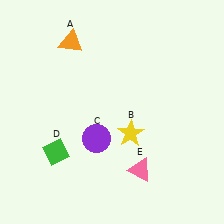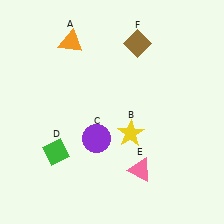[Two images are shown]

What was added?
A brown diamond (F) was added in Image 2.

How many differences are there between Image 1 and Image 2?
There is 1 difference between the two images.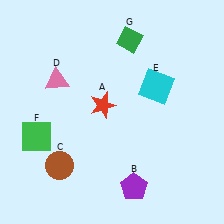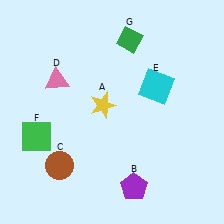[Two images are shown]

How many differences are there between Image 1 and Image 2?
There is 1 difference between the two images.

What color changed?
The star (A) changed from red in Image 1 to yellow in Image 2.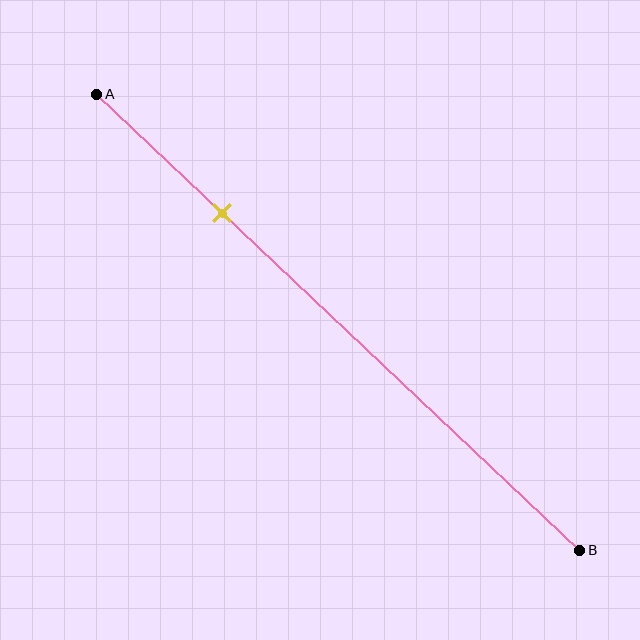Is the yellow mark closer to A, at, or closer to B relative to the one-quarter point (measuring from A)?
The yellow mark is approximately at the one-quarter point of segment AB.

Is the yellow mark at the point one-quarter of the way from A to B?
Yes, the mark is approximately at the one-quarter point.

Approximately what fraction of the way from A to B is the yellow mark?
The yellow mark is approximately 25% of the way from A to B.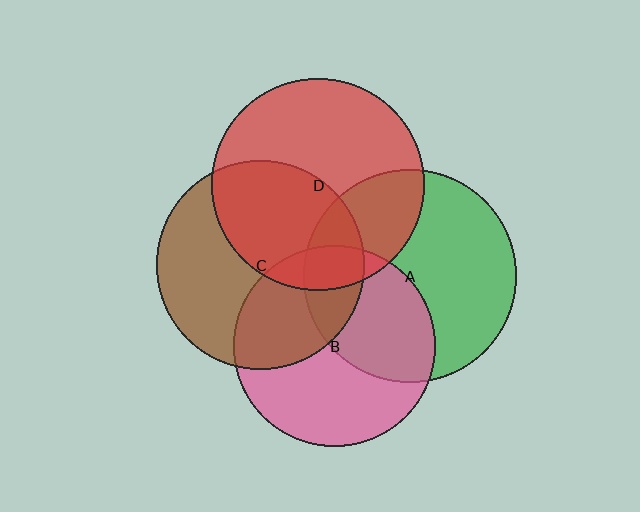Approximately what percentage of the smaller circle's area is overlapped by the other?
Approximately 20%.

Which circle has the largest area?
Circle A (green).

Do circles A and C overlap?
Yes.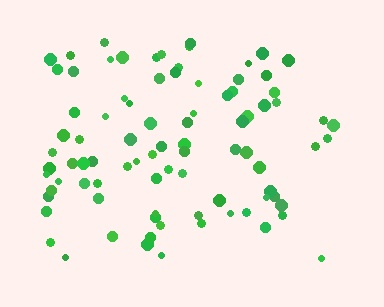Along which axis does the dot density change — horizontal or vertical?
Horizontal.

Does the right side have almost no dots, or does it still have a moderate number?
Still a moderate number, just noticeably fewer than the left.